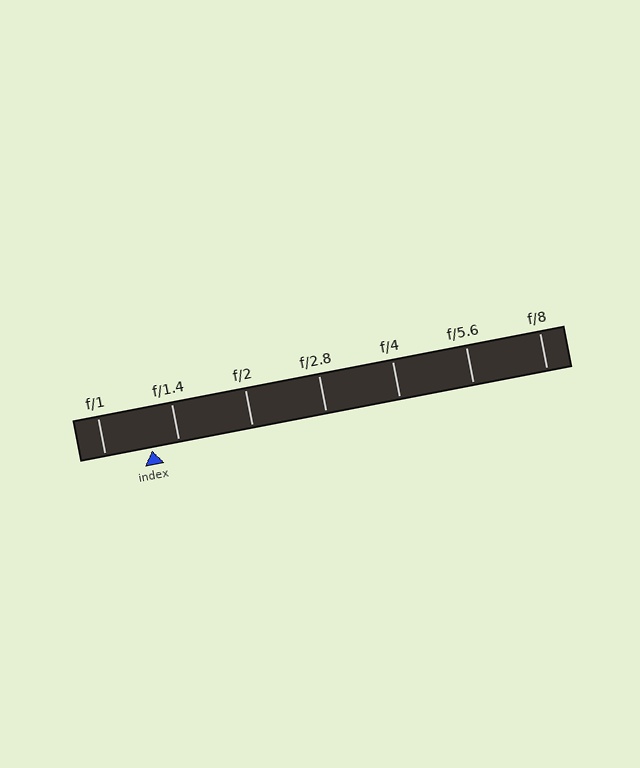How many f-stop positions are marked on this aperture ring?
There are 7 f-stop positions marked.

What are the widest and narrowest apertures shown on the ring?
The widest aperture shown is f/1 and the narrowest is f/8.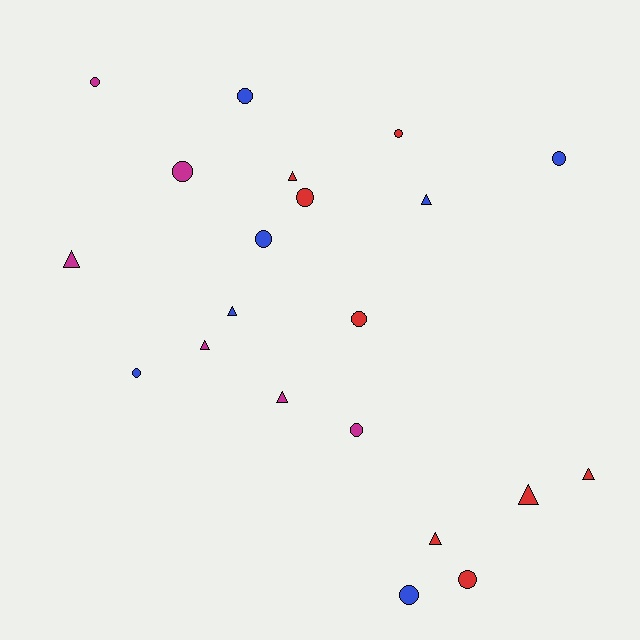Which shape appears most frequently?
Circle, with 12 objects.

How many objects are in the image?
There are 21 objects.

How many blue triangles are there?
There are 2 blue triangles.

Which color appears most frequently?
Red, with 8 objects.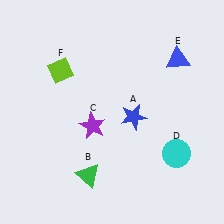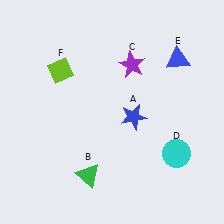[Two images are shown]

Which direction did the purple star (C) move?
The purple star (C) moved up.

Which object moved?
The purple star (C) moved up.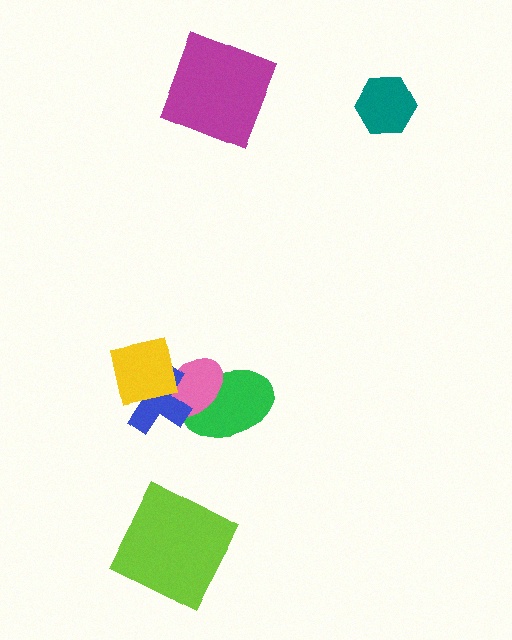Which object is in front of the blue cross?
The yellow square is in front of the blue cross.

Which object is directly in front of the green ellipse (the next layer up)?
The pink ellipse is directly in front of the green ellipse.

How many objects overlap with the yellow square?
2 objects overlap with the yellow square.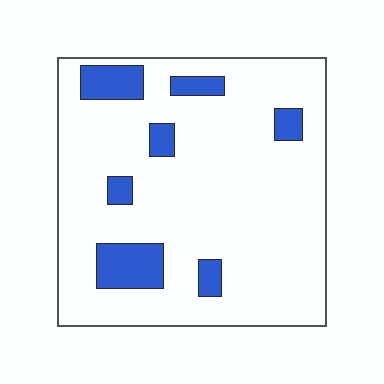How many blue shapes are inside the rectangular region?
7.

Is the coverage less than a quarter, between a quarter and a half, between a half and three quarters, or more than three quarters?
Less than a quarter.